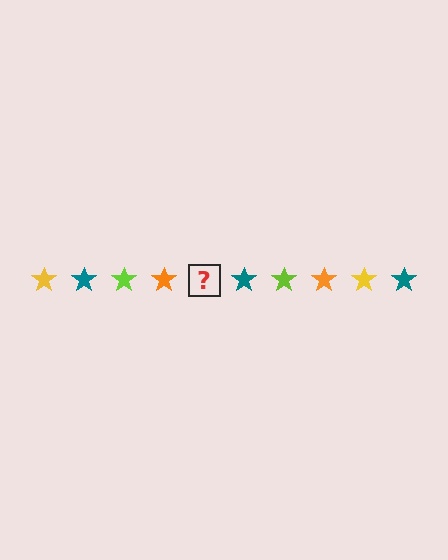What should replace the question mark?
The question mark should be replaced with a yellow star.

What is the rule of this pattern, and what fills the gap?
The rule is that the pattern cycles through yellow, teal, lime, orange stars. The gap should be filled with a yellow star.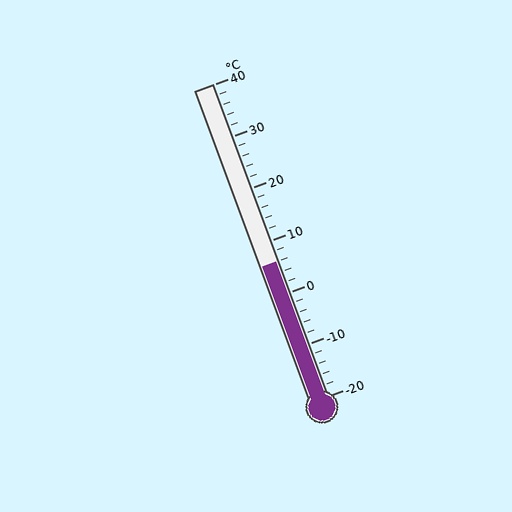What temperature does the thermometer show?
The thermometer shows approximately 6°C.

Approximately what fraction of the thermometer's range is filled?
The thermometer is filled to approximately 45% of its range.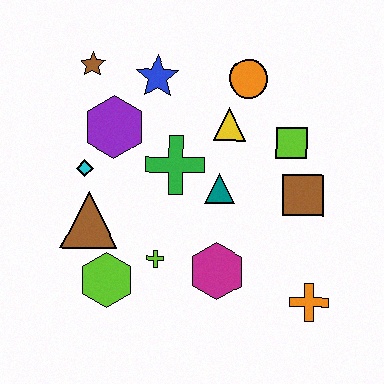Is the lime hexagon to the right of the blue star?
No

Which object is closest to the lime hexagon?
The lime cross is closest to the lime hexagon.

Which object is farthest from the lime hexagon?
The orange circle is farthest from the lime hexagon.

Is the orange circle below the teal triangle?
No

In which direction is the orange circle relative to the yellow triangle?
The orange circle is above the yellow triangle.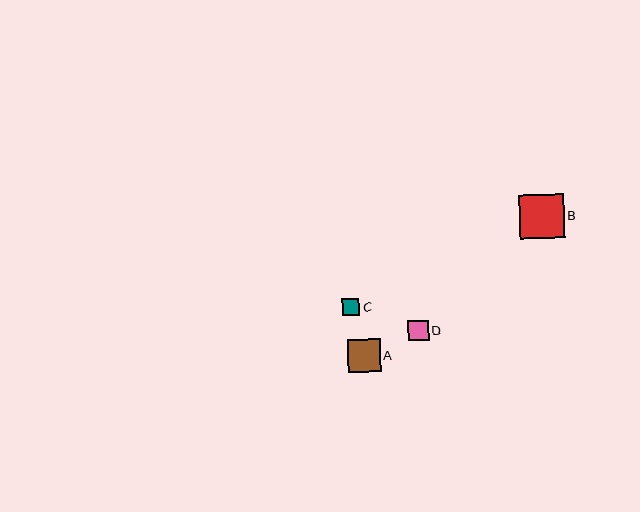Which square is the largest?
Square B is the largest with a size of approximately 44 pixels.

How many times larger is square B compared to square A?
Square B is approximately 1.3 times the size of square A.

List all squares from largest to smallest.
From largest to smallest: B, A, D, C.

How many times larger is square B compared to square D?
Square B is approximately 2.2 times the size of square D.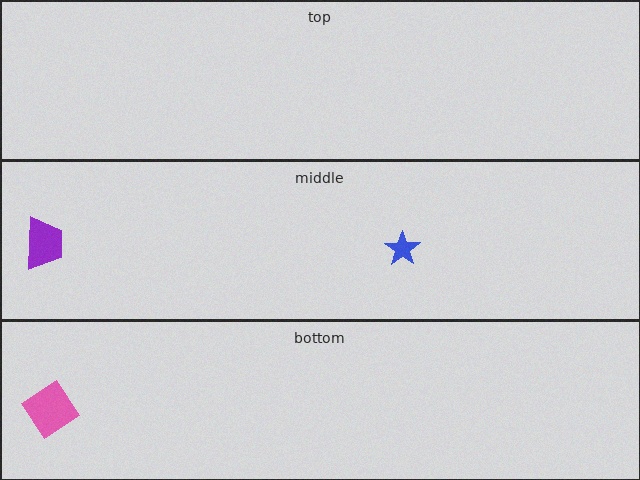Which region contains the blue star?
The middle region.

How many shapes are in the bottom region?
1.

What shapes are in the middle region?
The purple trapezoid, the blue star.